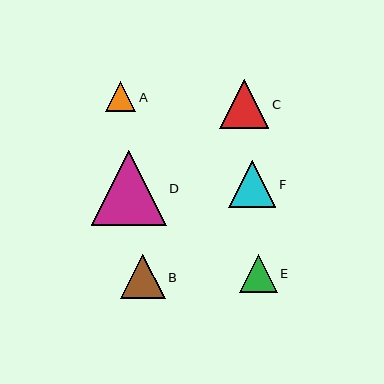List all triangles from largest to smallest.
From largest to smallest: D, C, F, B, E, A.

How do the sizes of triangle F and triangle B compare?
Triangle F and triangle B are approximately the same size.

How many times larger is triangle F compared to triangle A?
Triangle F is approximately 1.6 times the size of triangle A.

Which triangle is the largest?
Triangle D is the largest with a size of approximately 75 pixels.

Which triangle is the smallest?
Triangle A is the smallest with a size of approximately 30 pixels.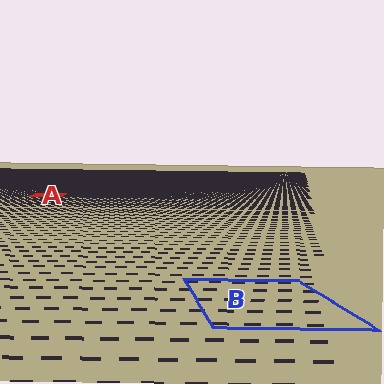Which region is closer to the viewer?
Region B is closer. The texture elements there are larger and more spread out.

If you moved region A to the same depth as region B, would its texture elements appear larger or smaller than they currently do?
They would appear larger. At a closer depth, the same texture elements are projected at a bigger on-screen size.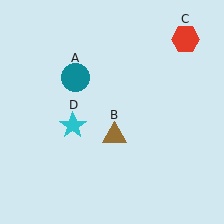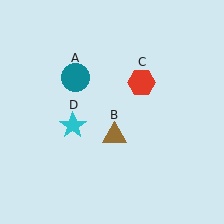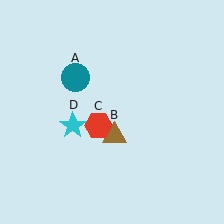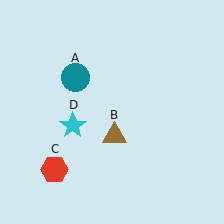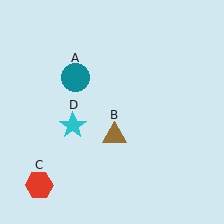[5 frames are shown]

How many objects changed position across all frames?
1 object changed position: red hexagon (object C).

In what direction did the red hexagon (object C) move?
The red hexagon (object C) moved down and to the left.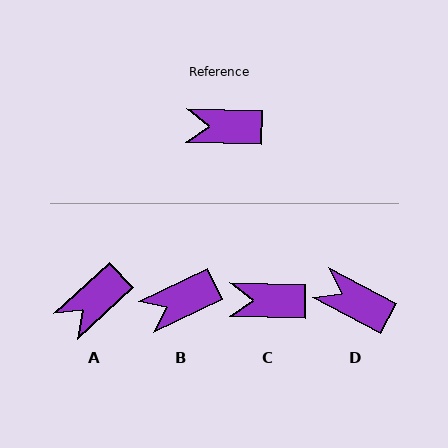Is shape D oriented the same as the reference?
No, it is off by about 27 degrees.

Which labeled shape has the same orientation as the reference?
C.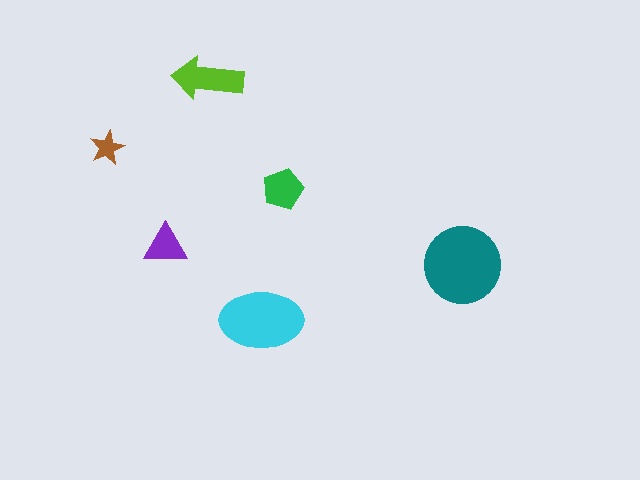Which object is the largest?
The teal circle.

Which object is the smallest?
The brown star.